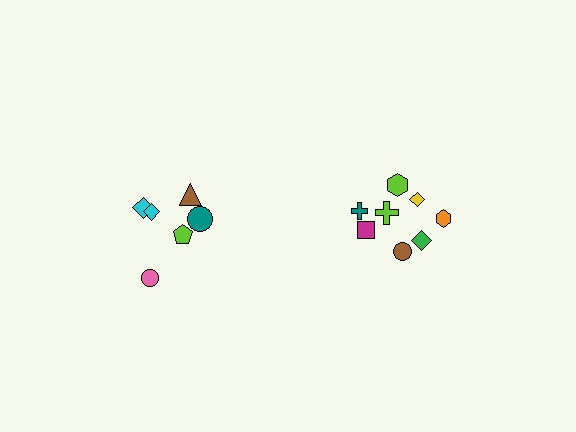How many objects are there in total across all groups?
There are 14 objects.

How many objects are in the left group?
There are 6 objects.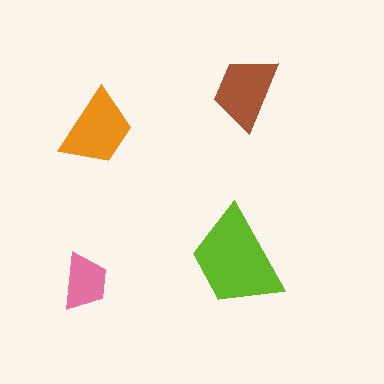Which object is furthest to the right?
The brown trapezoid is rightmost.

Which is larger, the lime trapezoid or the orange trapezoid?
The lime one.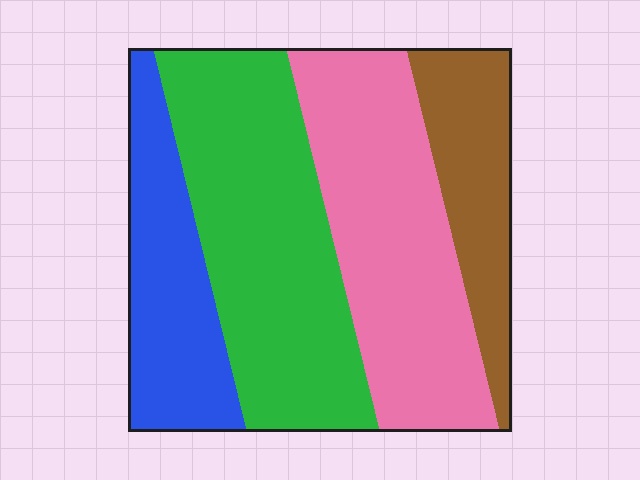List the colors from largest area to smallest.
From largest to smallest: green, pink, blue, brown.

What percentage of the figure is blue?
Blue takes up less than a quarter of the figure.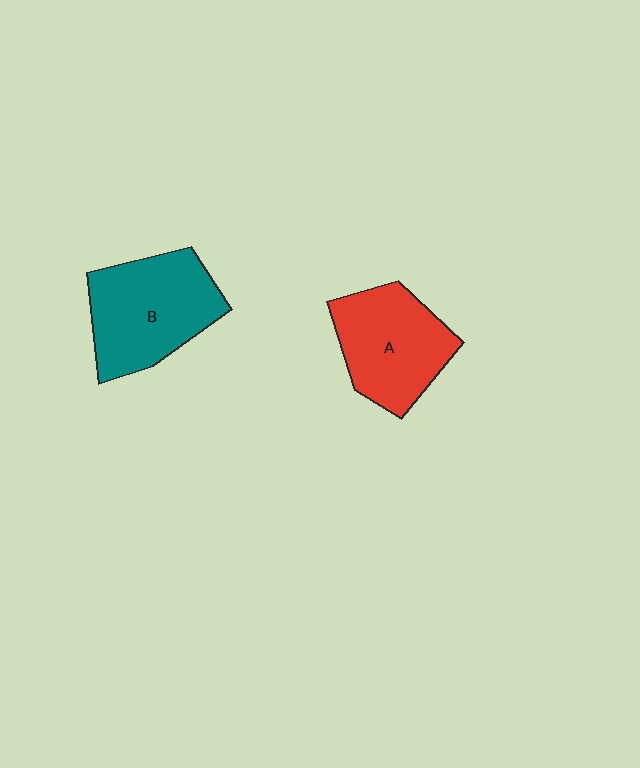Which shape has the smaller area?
Shape A (red).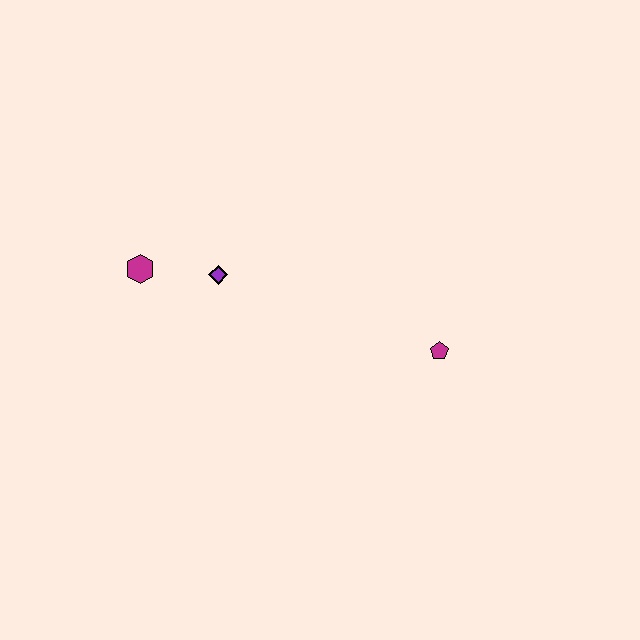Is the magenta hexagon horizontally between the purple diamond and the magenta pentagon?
No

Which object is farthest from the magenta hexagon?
The magenta pentagon is farthest from the magenta hexagon.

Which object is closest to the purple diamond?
The magenta hexagon is closest to the purple diamond.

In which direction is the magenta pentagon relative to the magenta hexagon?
The magenta pentagon is to the right of the magenta hexagon.